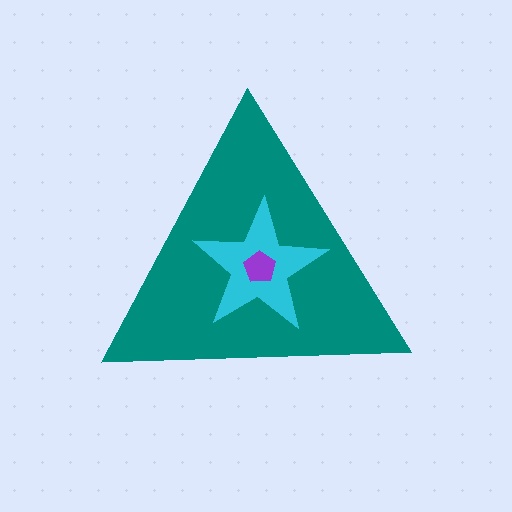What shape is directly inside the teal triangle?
The cyan star.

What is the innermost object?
The purple pentagon.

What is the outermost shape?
The teal triangle.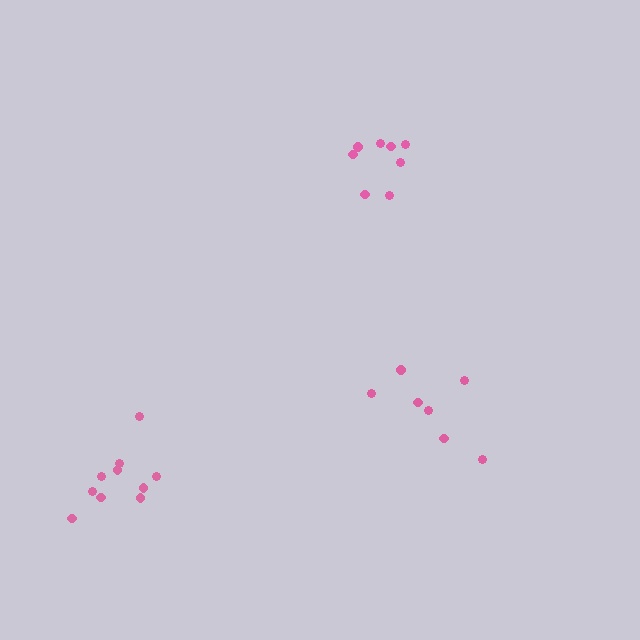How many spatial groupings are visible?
There are 3 spatial groupings.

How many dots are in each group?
Group 1: 7 dots, Group 2: 10 dots, Group 3: 8 dots (25 total).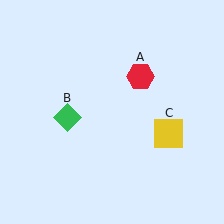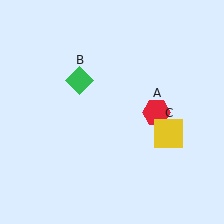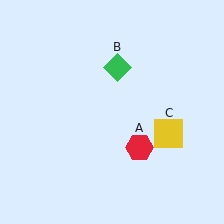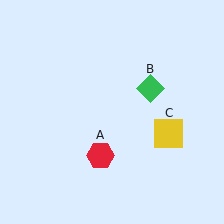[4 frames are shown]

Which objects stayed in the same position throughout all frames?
Yellow square (object C) remained stationary.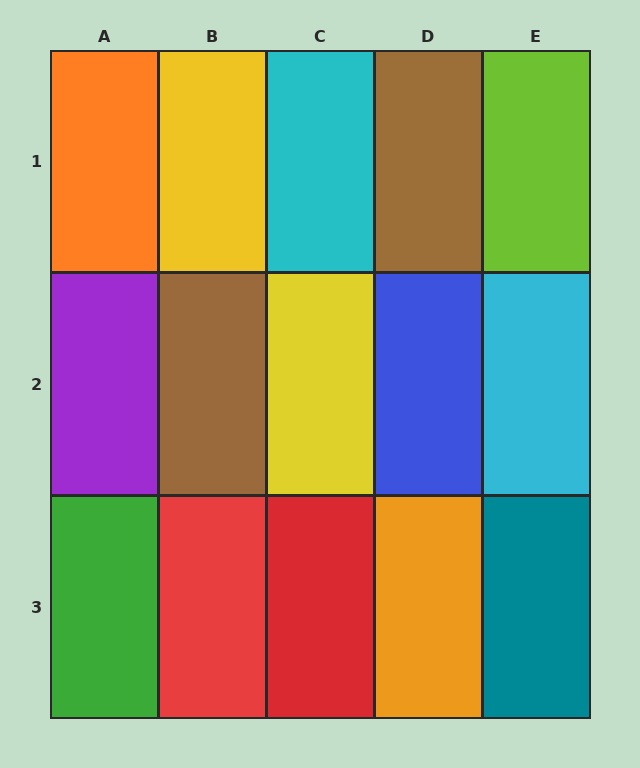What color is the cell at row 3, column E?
Teal.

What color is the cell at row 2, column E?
Cyan.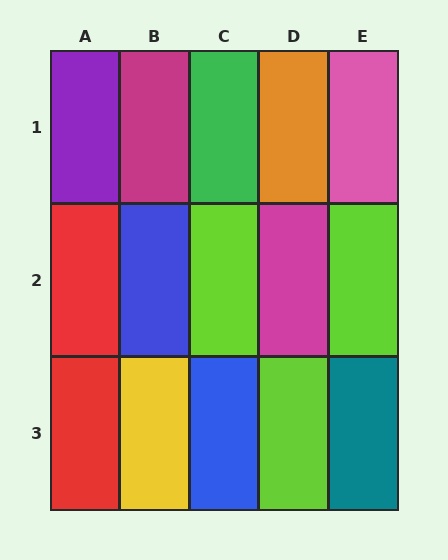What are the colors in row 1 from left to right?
Purple, magenta, green, orange, pink.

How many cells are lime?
3 cells are lime.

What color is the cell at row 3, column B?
Yellow.